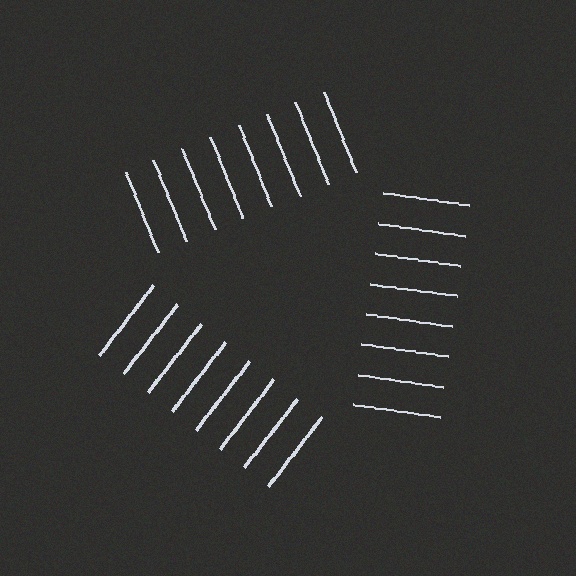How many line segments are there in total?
24 — 8 along each of the 3 edges.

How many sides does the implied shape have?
3 sides — the line-ends trace a triangle.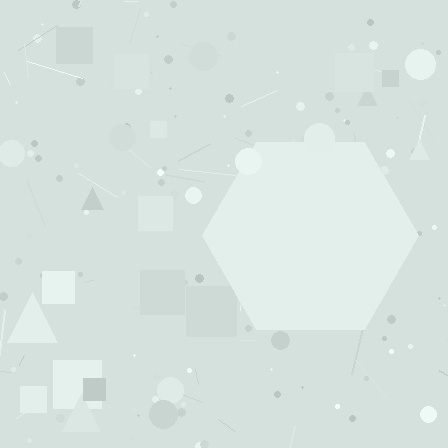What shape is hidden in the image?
A hexagon is hidden in the image.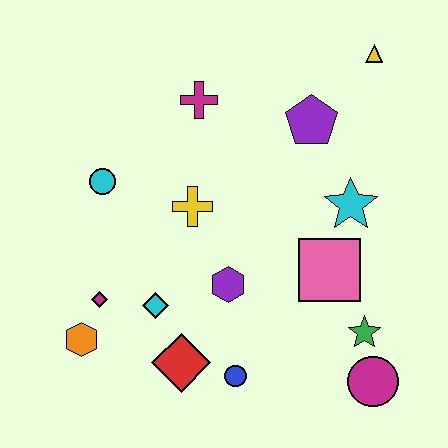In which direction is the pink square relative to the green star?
The pink square is above the green star.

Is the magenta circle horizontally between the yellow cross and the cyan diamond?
No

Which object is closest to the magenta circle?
The green star is closest to the magenta circle.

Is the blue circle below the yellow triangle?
Yes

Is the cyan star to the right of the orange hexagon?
Yes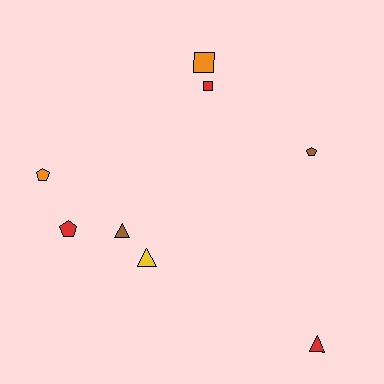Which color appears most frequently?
Red, with 3 objects.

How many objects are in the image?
There are 8 objects.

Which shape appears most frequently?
Triangle, with 3 objects.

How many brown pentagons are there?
There is 1 brown pentagon.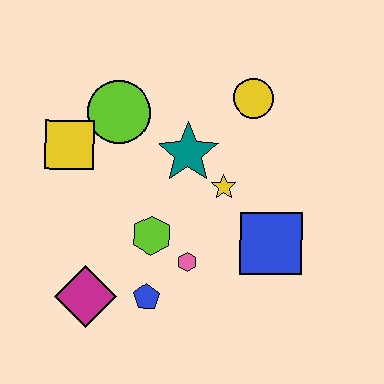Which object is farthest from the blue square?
The yellow square is farthest from the blue square.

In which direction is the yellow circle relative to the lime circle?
The yellow circle is to the right of the lime circle.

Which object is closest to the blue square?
The yellow star is closest to the blue square.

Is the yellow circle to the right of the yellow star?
Yes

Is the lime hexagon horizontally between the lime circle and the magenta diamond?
No